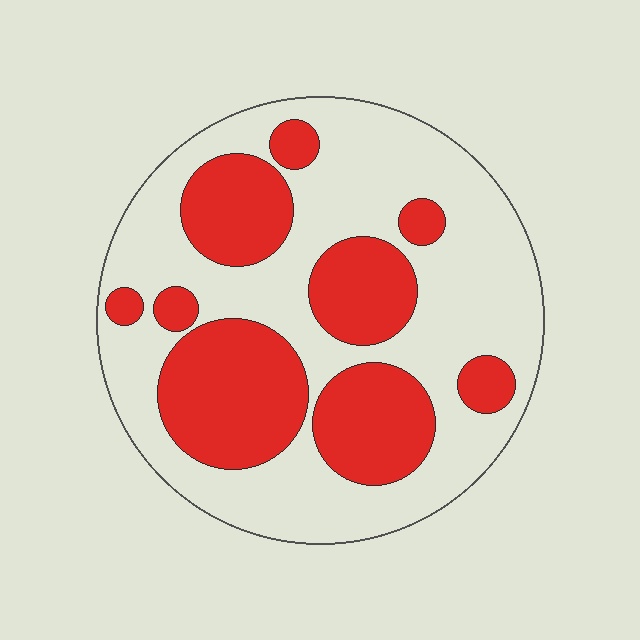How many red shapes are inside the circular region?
9.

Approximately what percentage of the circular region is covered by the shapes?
Approximately 35%.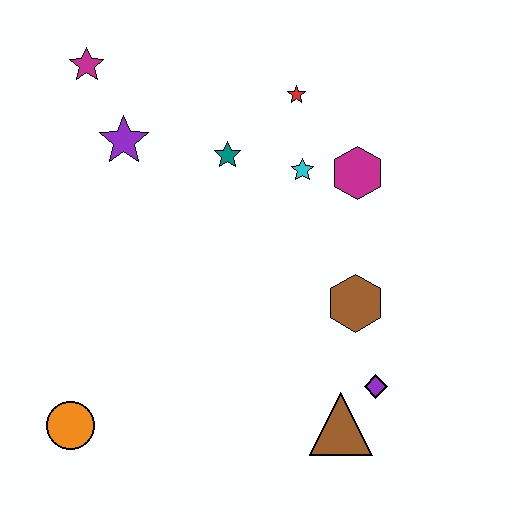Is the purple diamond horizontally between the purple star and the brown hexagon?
No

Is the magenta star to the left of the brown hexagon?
Yes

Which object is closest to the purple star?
The magenta star is closest to the purple star.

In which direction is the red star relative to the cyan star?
The red star is above the cyan star.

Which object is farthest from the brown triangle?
The magenta star is farthest from the brown triangle.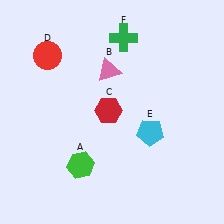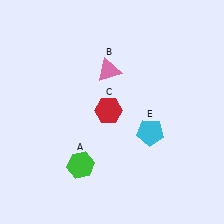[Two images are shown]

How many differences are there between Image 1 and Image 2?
There are 2 differences between the two images.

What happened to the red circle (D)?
The red circle (D) was removed in Image 2. It was in the top-left area of Image 1.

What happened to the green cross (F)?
The green cross (F) was removed in Image 2. It was in the top-right area of Image 1.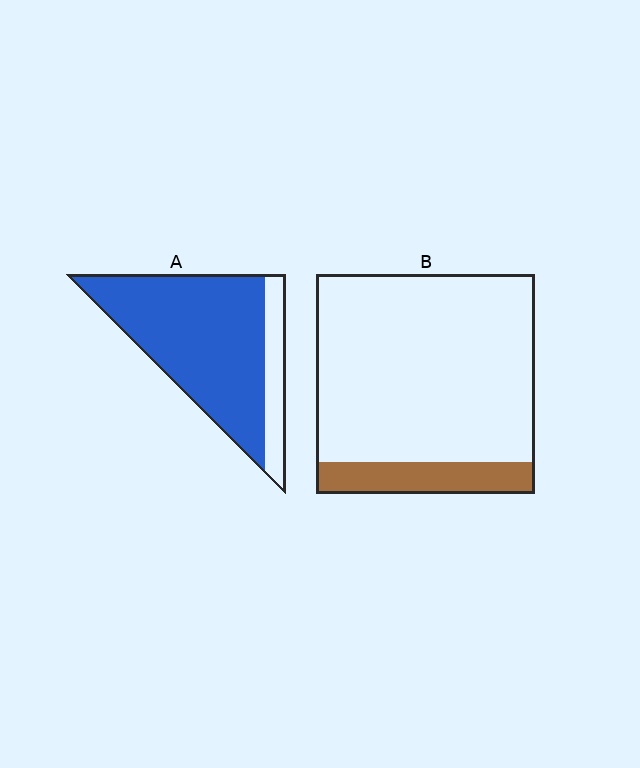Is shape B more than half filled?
No.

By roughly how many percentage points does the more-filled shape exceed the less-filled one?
By roughly 65 percentage points (A over B).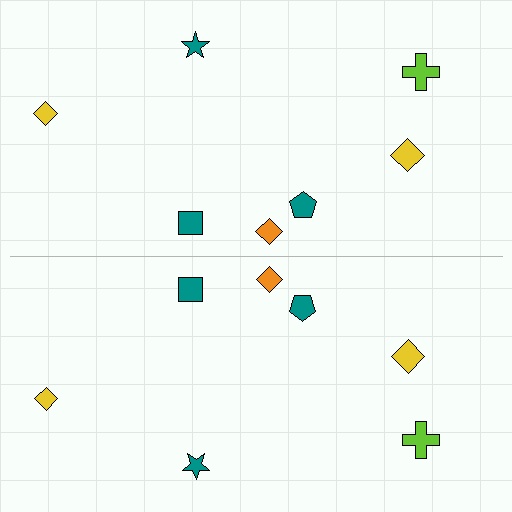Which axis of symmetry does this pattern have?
The pattern has a horizontal axis of symmetry running through the center of the image.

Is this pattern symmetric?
Yes, this pattern has bilateral (reflection) symmetry.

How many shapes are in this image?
There are 14 shapes in this image.